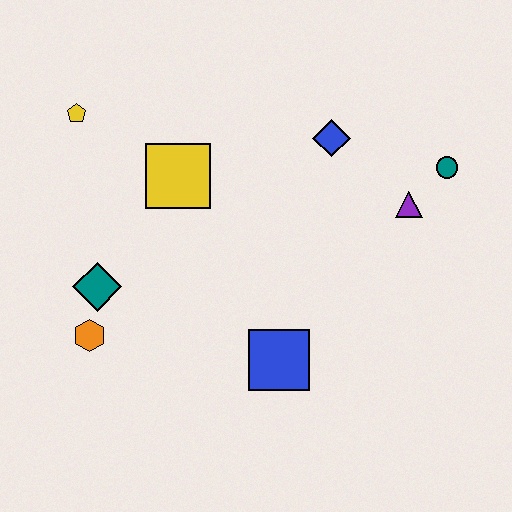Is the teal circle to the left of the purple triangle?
No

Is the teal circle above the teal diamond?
Yes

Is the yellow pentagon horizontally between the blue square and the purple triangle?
No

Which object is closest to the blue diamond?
The purple triangle is closest to the blue diamond.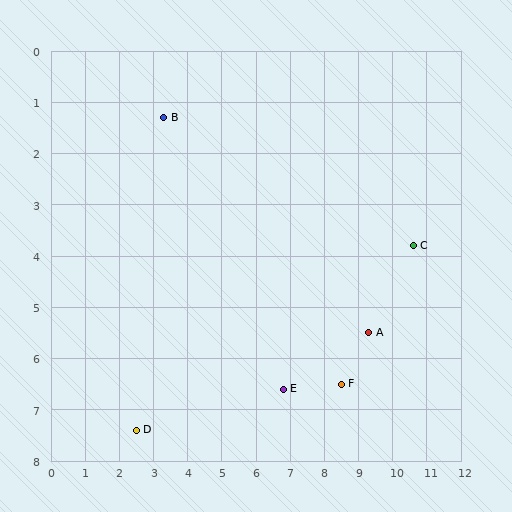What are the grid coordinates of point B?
Point B is at approximately (3.3, 1.3).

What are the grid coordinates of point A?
Point A is at approximately (9.3, 5.5).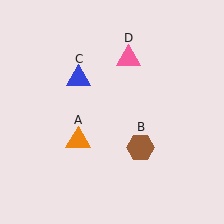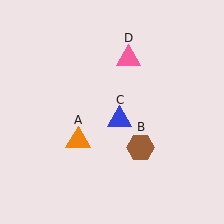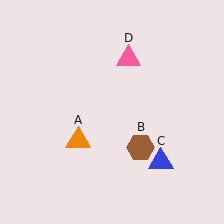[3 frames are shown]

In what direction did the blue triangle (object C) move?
The blue triangle (object C) moved down and to the right.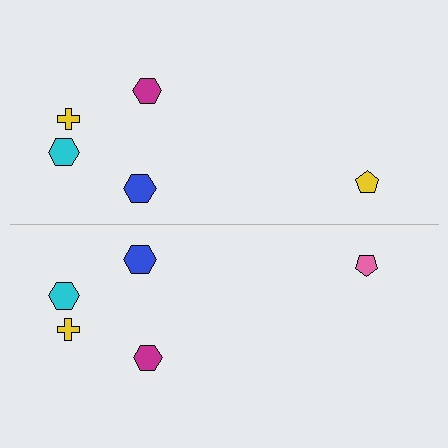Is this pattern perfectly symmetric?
No, the pattern is not perfectly symmetric. The pink pentagon on the bottom side breaks the symmetry — its mirror counterpart is yellow.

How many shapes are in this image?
There are 10 shapes in this image.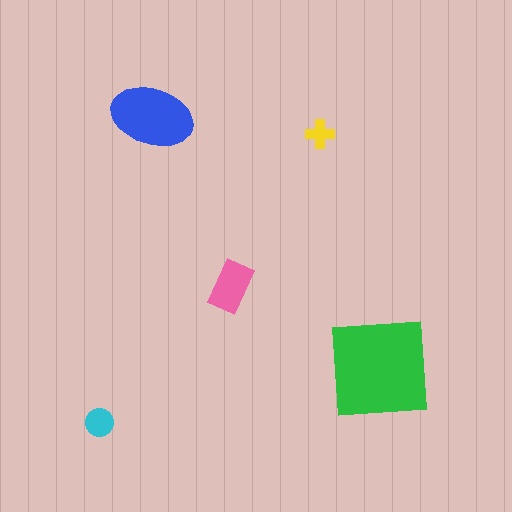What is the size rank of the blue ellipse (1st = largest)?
2nd.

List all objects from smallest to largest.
The yellow cross, the cyan circle, the pink rectangle, the blue ellipse, the green square.